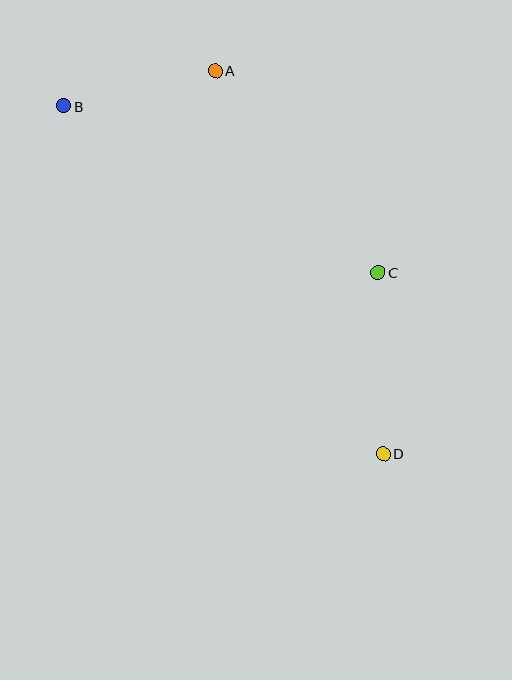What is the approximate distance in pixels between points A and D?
The distance between A and D is approximately 418 pixels.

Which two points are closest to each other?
Points A and B are closest to each other.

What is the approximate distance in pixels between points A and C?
The distance between A and C is approximately 259 pixels.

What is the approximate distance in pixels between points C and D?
The distance between C and D is approximately 182 pixels.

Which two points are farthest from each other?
Points B and D are farthest from each other.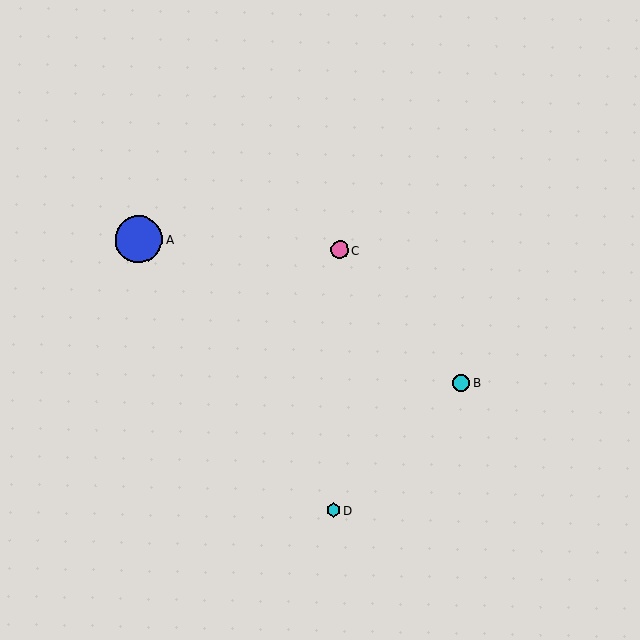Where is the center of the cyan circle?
The center of the cyan circle is at (461, 383).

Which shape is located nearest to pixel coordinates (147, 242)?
The blue circle (labeled A) at (139, 239) is nearest to that location.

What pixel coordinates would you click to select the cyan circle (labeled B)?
Click at (461, 383) to select the cyan circle B.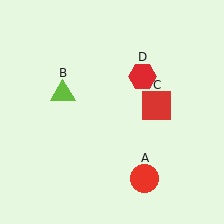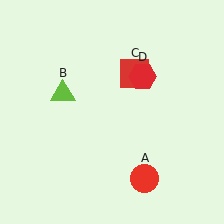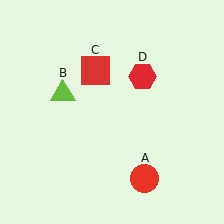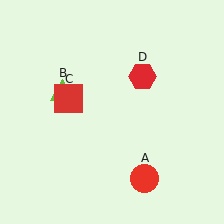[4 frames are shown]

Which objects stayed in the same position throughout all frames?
Red circle (object A) and lime triangle (object B) and red hexagon (object D) remained stationary.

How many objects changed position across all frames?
1 object changed position: red square (object C).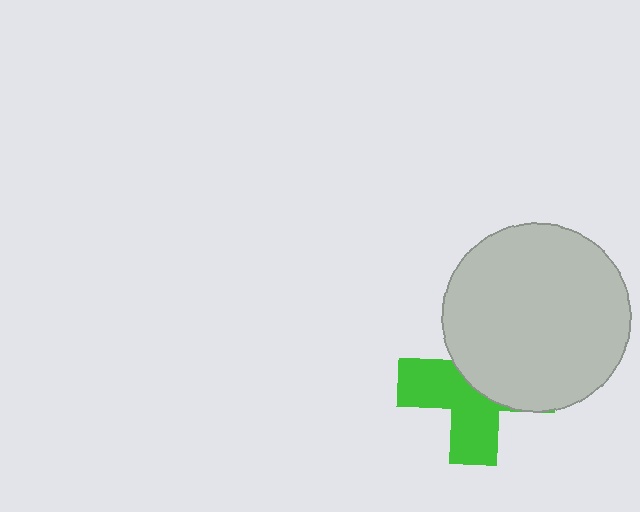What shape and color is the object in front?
The object in front is a light gray circle.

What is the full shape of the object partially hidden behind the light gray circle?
The partially hidden object is a green cross.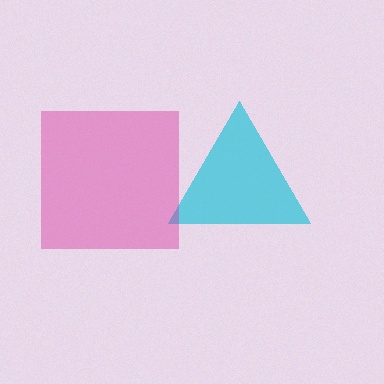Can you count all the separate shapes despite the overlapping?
Yes, there are 2 separate shapes.